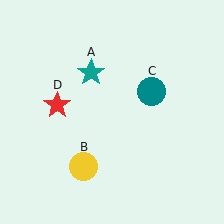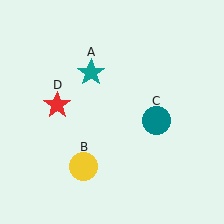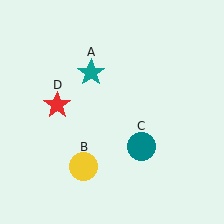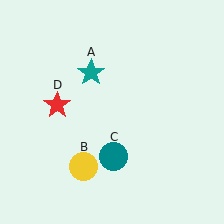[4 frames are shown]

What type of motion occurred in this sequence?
The teal circle (object C) rotated clockwise around the center of the scene.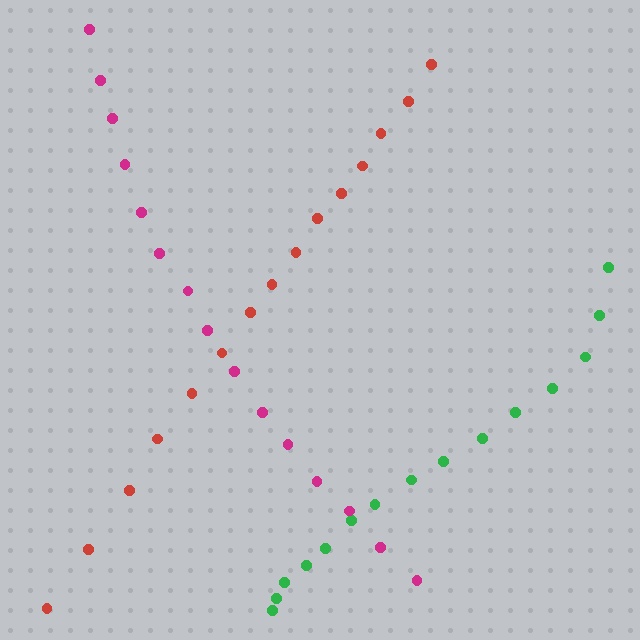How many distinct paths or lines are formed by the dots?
There are 3 distinct paths.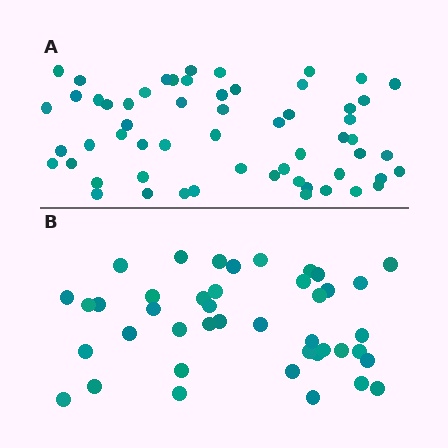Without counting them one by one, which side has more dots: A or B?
Region A (the top region) has more dots.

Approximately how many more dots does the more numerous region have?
Region A has approximately 15 more dots than region B.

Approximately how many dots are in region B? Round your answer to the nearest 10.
About 40 dots. (The exact count is 42, which rounds to 40.)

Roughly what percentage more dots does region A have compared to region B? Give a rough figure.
About 40% more.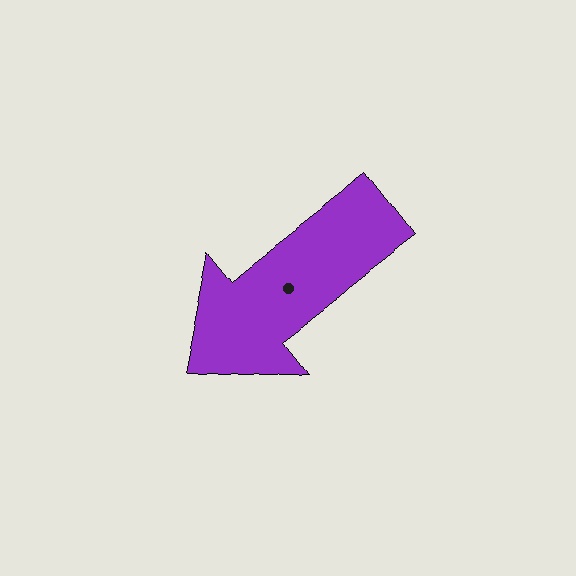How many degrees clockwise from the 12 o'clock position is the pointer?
Approximately 232 degrees.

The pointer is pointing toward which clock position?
Roughly 8 o'clock.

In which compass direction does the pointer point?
Southwest.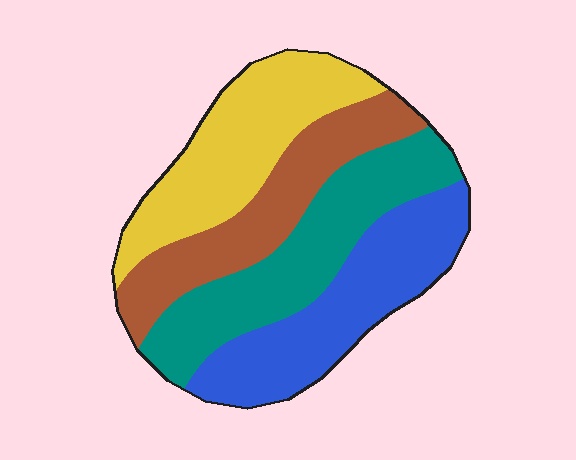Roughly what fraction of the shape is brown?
Brown takes up between a sixth and a third of the shape.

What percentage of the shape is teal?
Teal covers 27% of the shape.